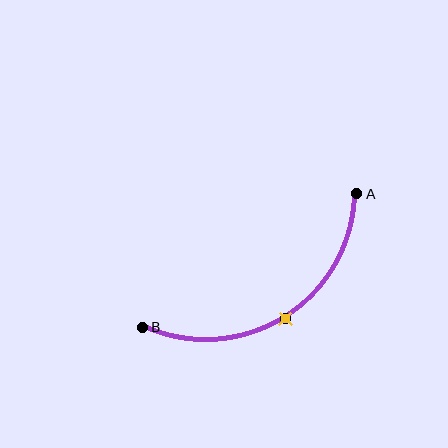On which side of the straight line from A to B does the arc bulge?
The arc bulges below the straight line connecting A and B.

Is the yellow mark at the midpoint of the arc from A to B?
Yes. The yellow mark lies on the arc at equal arc-length from both A and B — it is the arc midpoint.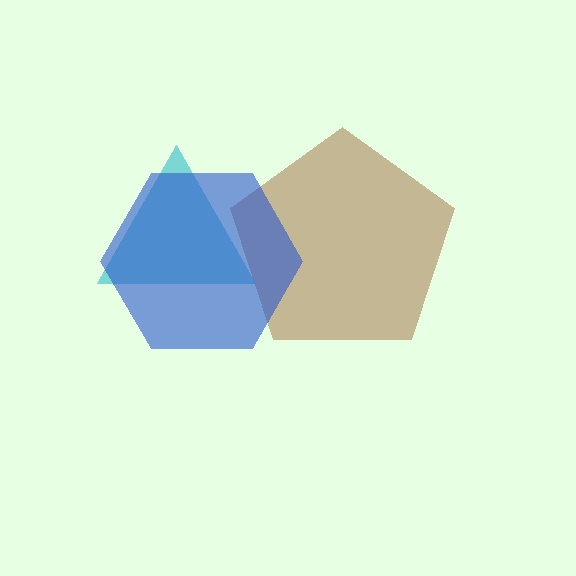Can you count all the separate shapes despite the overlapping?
Yes, there are 3 separate shapes.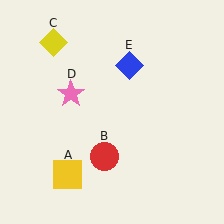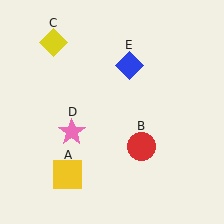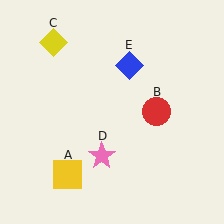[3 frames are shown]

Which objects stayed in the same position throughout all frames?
Yellow square (object A) and yellow diamond (object C) and blue diamond (object E) remained stationary.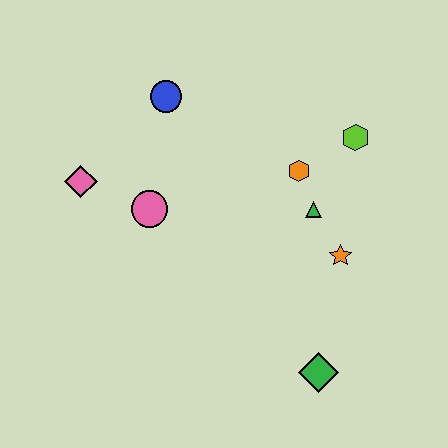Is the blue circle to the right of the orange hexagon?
No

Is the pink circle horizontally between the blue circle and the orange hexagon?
No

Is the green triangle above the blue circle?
No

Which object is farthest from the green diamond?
The blue circle is farthest from the green diamond.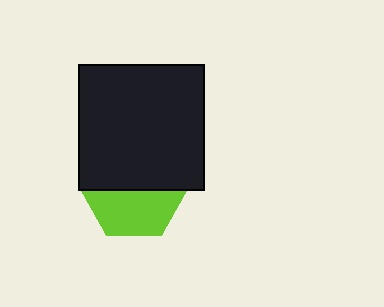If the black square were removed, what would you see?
You would see the complete lime hexagon.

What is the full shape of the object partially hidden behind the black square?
The partially hidden object is a lime hexagon.